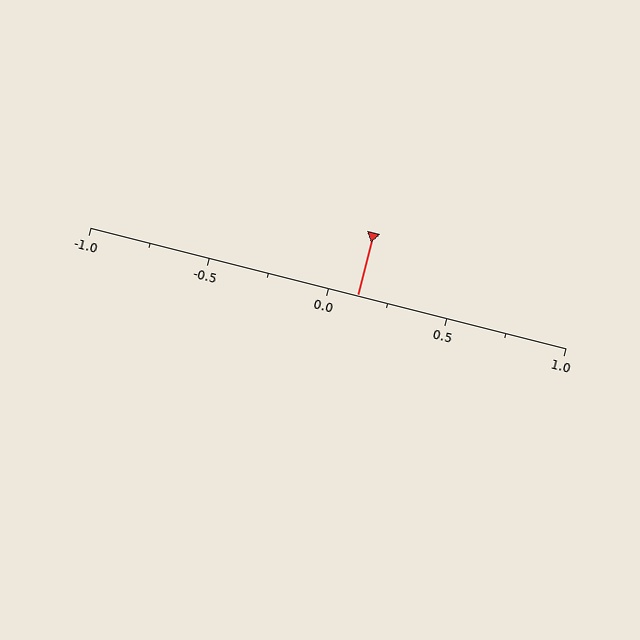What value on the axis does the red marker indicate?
The marker indicates approximately 0.12.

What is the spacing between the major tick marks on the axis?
The major ticks are spaced 0.5 apart.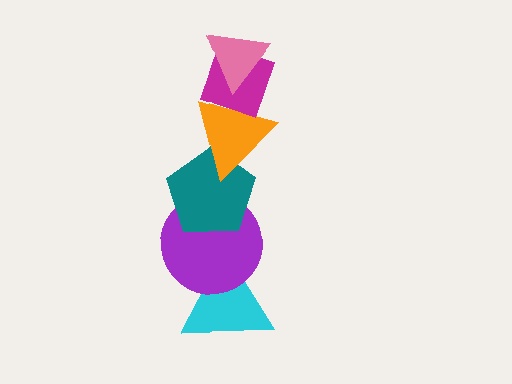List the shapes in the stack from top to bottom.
From top to bottom: the pink triangle, the magenta diamond, the orange triangle, the teal pentagon, the purple circle, the cyan triangle.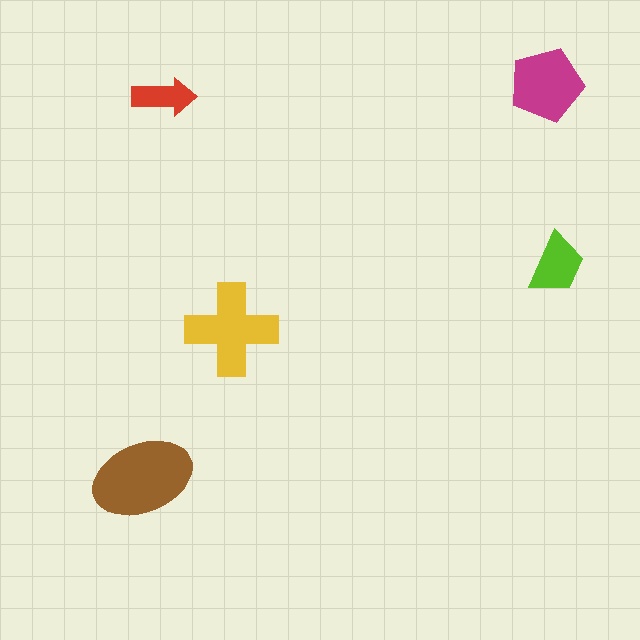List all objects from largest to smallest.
The brown ellipse, the yellow cross, the magenta pentagon, the lime trapezoid, the red arrow.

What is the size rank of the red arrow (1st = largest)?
5th.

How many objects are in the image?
There are 5 objects in the image.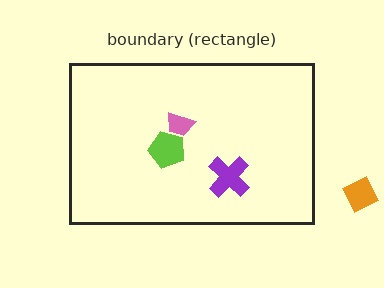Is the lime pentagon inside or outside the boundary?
Inside.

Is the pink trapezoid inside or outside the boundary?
Inside.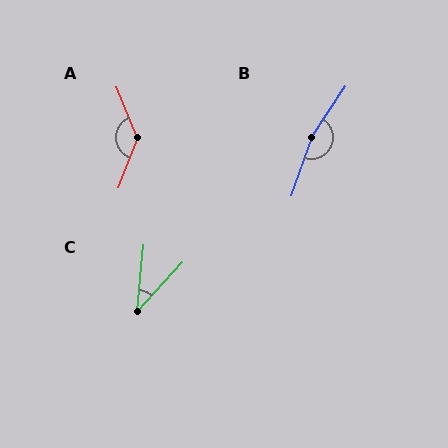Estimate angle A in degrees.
Approximately 137 degrees.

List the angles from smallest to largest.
C (37°), A (137°), B (165°).